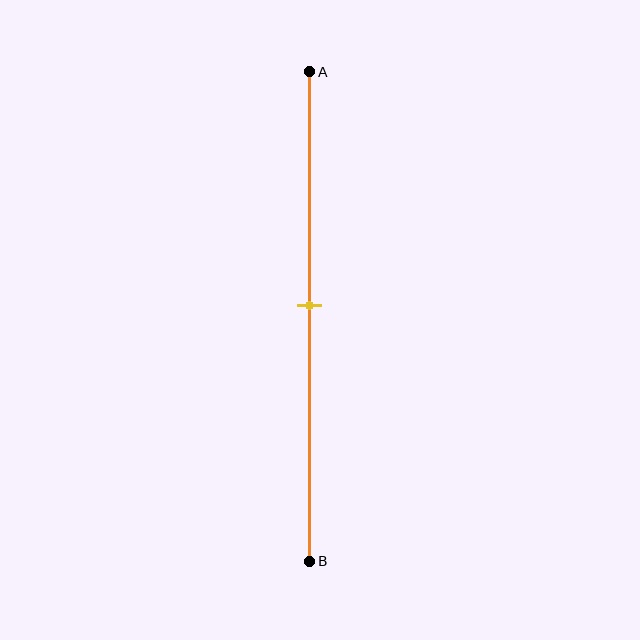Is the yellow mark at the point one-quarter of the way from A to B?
No, the mark is at about 50% from A, not at the 25% one-quarter point.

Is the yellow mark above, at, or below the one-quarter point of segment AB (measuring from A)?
The yellow mark is below the one-quarter point of segment AB.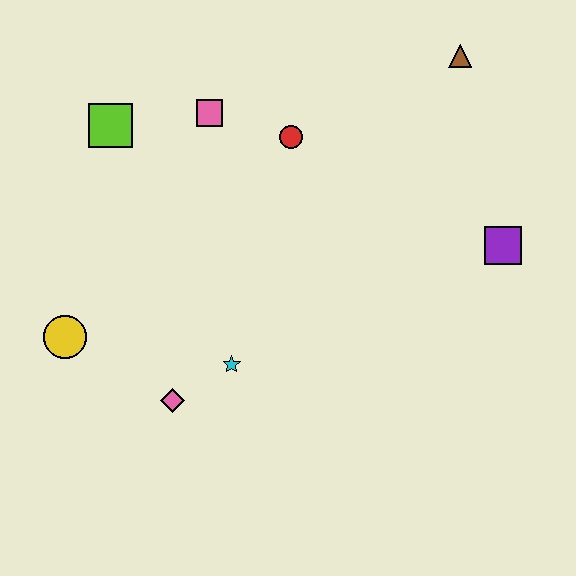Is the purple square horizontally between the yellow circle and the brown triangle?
No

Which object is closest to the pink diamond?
The cyan star is closest to the pink diamond.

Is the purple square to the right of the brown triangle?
Yes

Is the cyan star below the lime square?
Yes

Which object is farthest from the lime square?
The purple square is farthest from the lime square.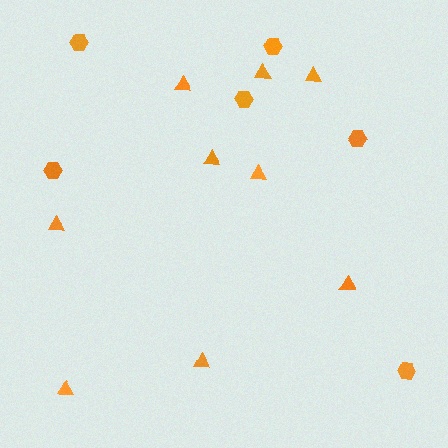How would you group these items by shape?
There are 2 groups: one group of hexagons (6) and one group of triangles (9).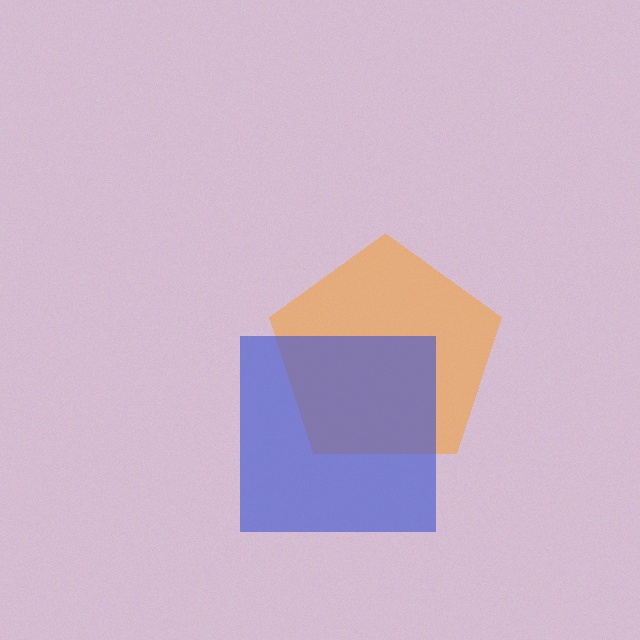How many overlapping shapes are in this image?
There are 2 overlapping shapes in the image.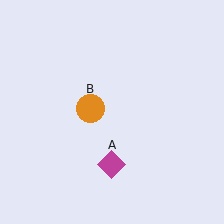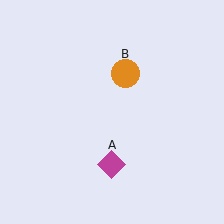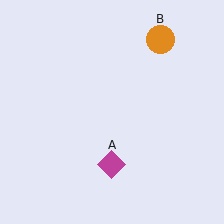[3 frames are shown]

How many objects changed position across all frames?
1 object changed position: orange circle (object B).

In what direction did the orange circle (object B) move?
The orange circle (object B) moved up and to the right.